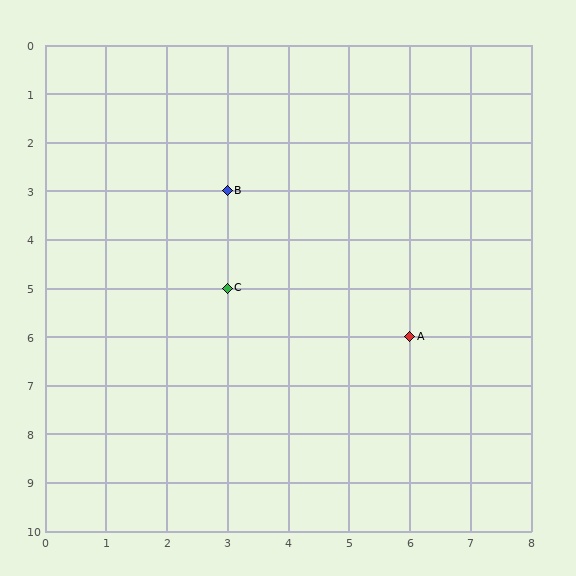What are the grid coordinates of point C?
Point C is at grid coordinates (3, 5).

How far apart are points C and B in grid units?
Points C and B are 2 rows apart.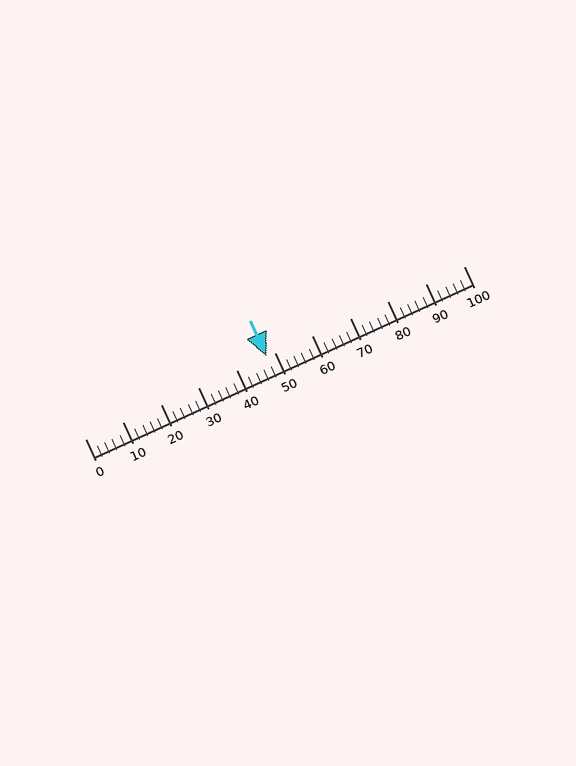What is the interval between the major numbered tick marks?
The major tick marks are spaced 10 units apart.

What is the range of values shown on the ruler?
The ruler shows values from 0 to 100.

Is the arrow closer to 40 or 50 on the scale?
The arrow is closer to 50.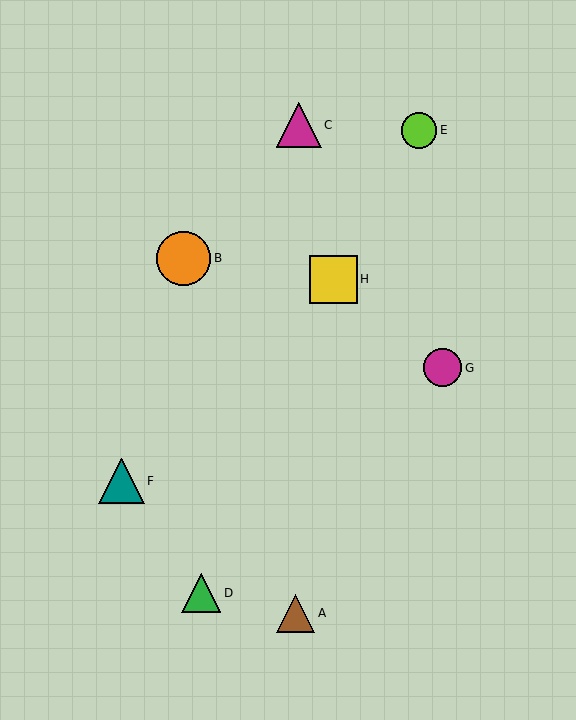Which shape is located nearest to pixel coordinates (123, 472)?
The teal triangle (labeled F) at (121, 481) is nearest to that location.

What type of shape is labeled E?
Shape E is a lime circle.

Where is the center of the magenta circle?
The center of the magenta circle is at (443, 368).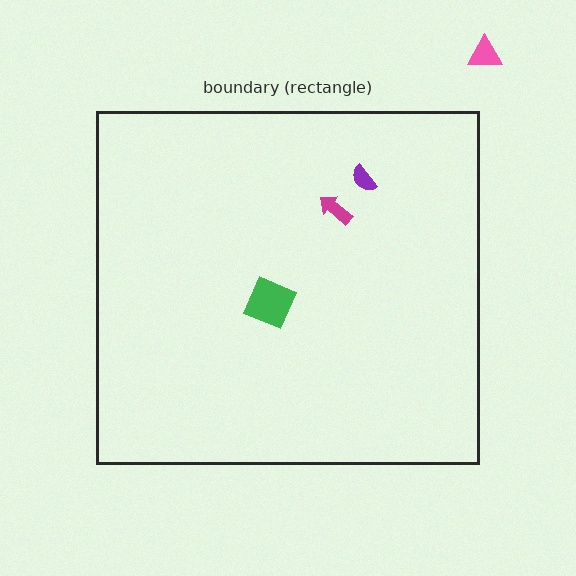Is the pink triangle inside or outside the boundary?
Outside.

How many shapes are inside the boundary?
3 inside, 1 outside.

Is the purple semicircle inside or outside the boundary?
Inside.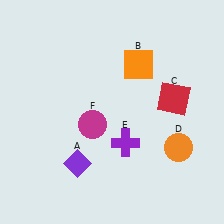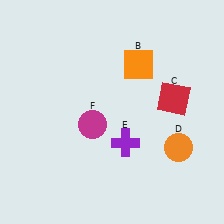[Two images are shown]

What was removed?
The purple diamond (A) was removed in Image 2.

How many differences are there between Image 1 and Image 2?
There is 1 difference between the two images.